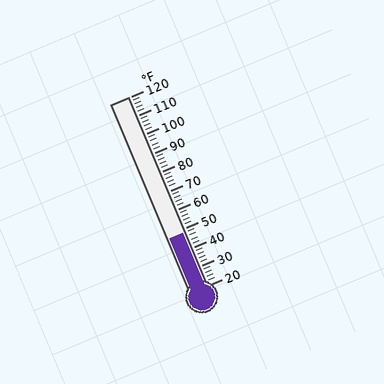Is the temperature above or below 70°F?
The temperature is below 70°F.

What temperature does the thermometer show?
The thermometer shows approximately 48°F.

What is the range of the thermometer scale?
The thermometer scale ranges from 20°F to 120°F.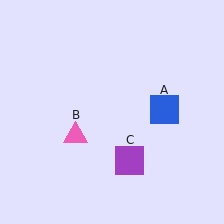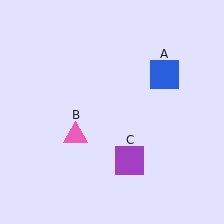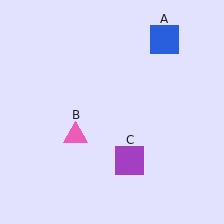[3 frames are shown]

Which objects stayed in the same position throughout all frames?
Pink triangle (object B) and purple square (object C) remained stationary.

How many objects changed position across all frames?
1 object changed position: blue square (object A).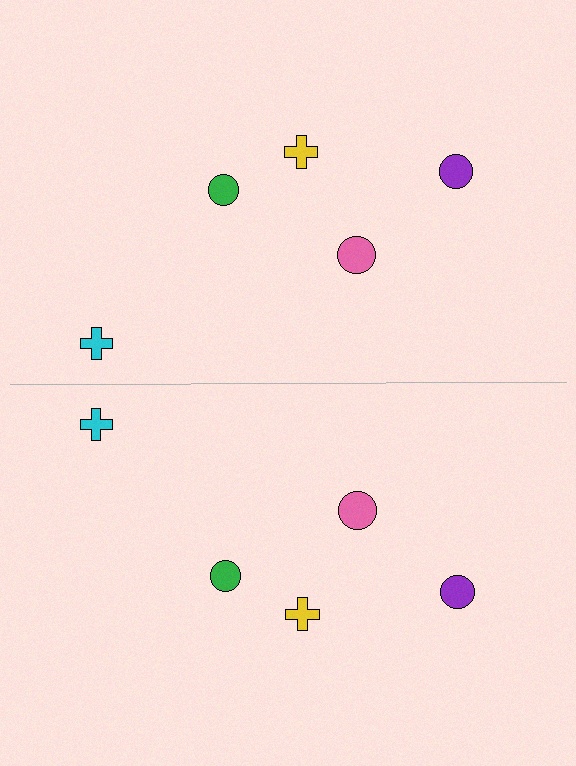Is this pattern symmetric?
Yes, this pattern has bilateral (reflection) symmetry.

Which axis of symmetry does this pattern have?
The pattern has a horizontal axis of symmetry running through the center of the image.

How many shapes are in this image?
There are 10 shapes in this image.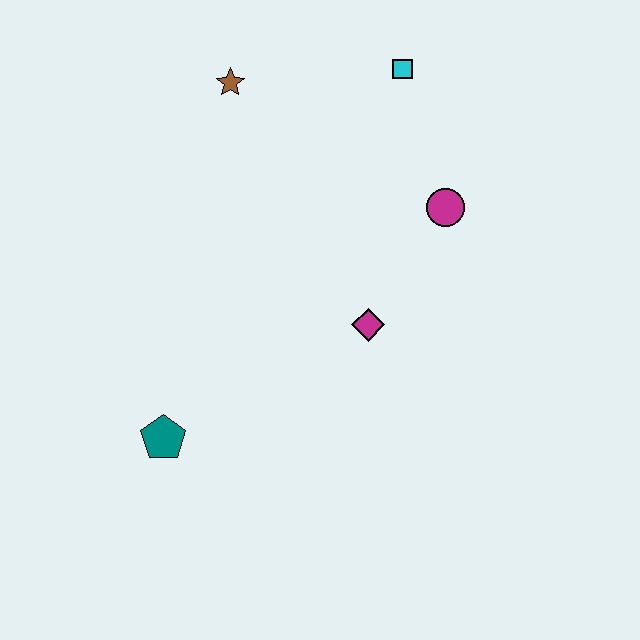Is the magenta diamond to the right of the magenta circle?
No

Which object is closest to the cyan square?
The magenta circle is closest to the cyan square.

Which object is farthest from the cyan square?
The teal pentagon is farthest from the cyan square.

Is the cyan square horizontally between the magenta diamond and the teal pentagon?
No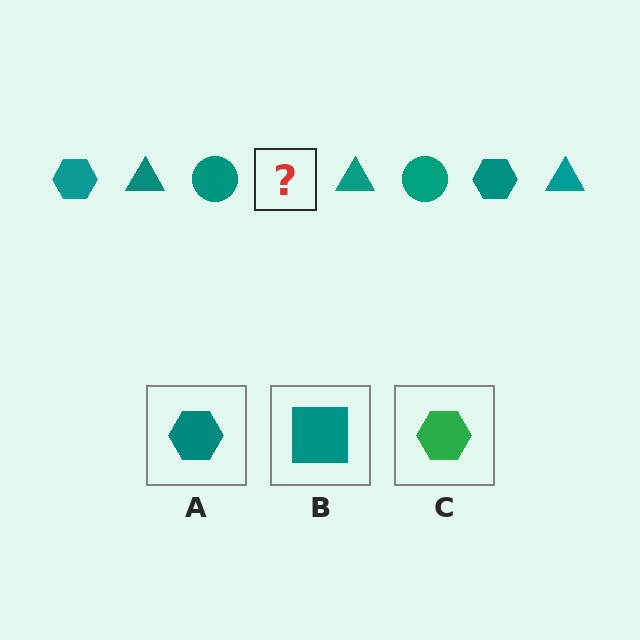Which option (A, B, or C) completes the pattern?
A.